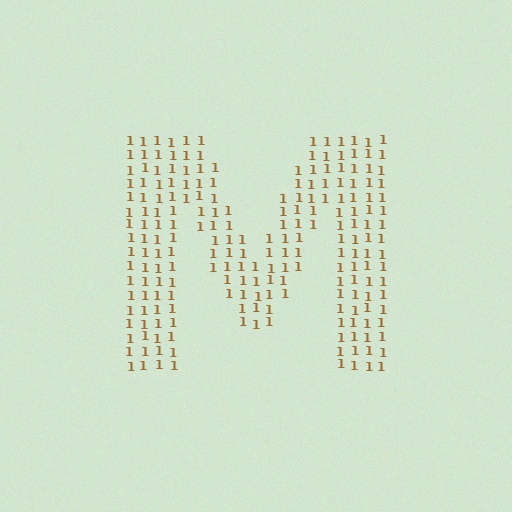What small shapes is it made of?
It is made of small digit 1's.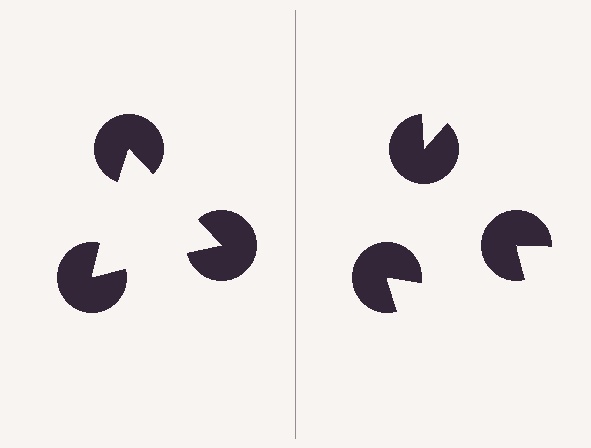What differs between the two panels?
The pac-man discs are positioned identically on both sides; only the wedge orientations differ. On the left they align to a triangle; on the right they are misaligned.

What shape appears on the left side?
An illusory triangle.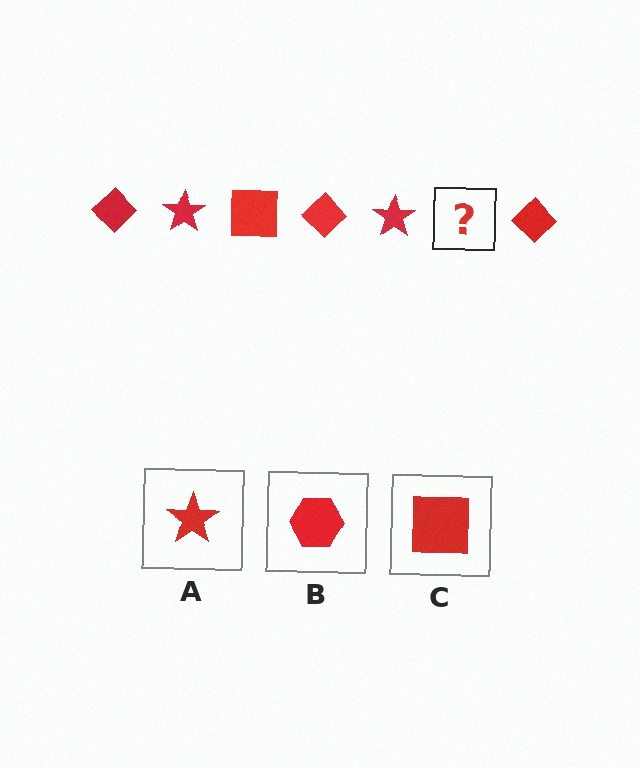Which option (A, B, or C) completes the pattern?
C.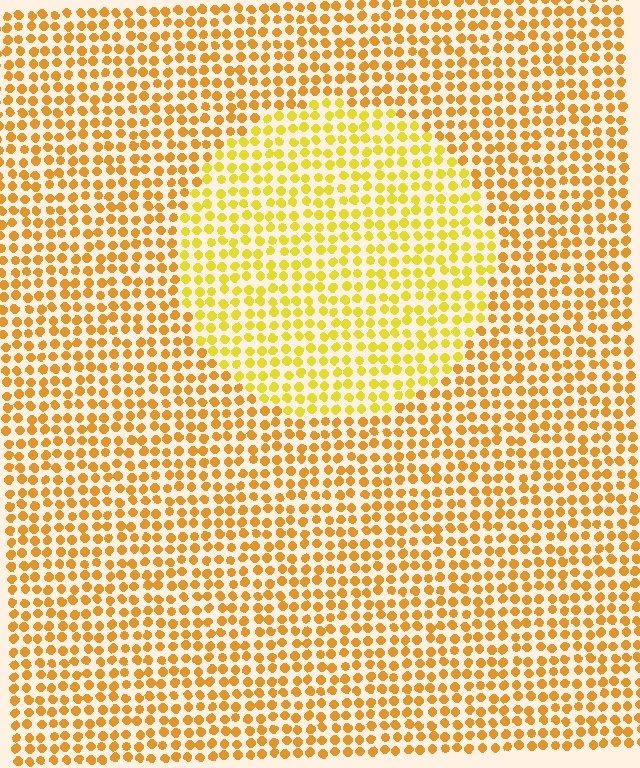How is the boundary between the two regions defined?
The boundary is defined purely by a slight shift in hue (about 24 degrees). Spacing, size, and orientation are identical on both sides.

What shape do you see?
I see a circle.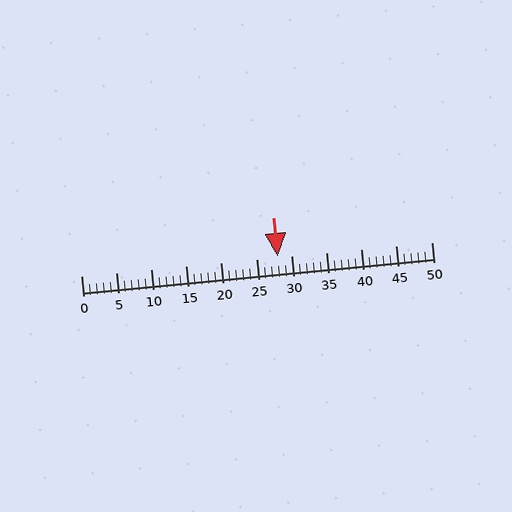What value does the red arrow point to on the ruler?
The red arrow points to approximately 28.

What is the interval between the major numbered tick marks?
The major tick marks are spaced 5 units apart.